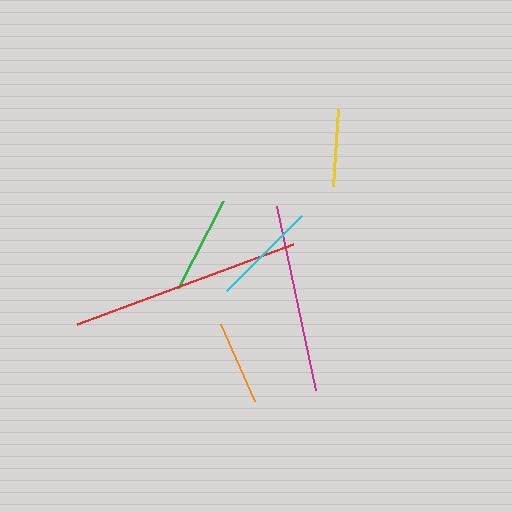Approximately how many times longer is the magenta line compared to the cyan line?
The magenta line is approximately 1.8 times the length of the cyan line.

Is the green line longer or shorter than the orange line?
The green line is longer than the orange line.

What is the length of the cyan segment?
The cyan segment is approximately 106 pixels long.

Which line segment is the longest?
The red line is the longest at approximately 230 pixels.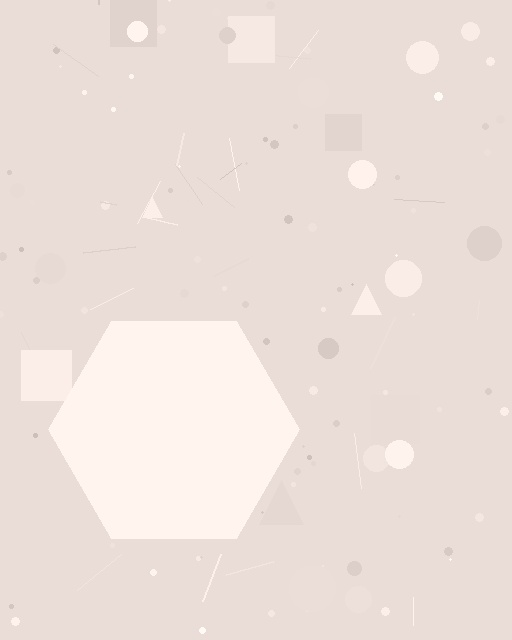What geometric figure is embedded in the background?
A hexagon is embedded in the background.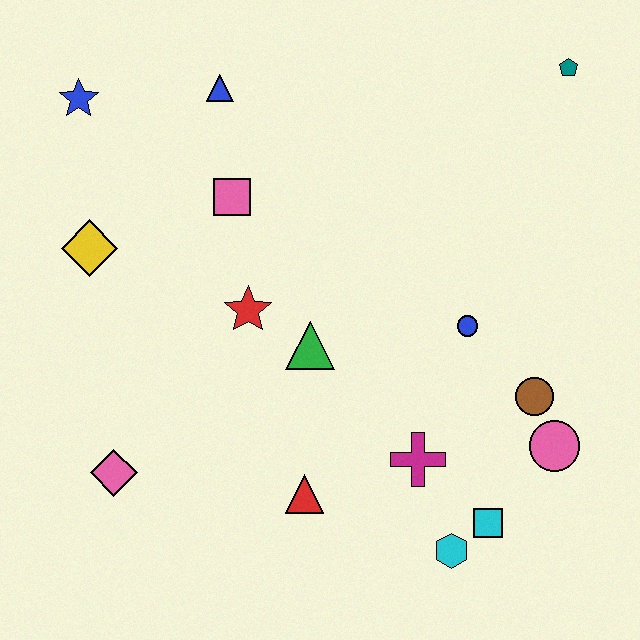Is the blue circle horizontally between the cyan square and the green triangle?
Yes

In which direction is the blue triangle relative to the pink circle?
The blue triangle is above the pink circle.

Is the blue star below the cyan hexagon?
No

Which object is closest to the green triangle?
The red star is closest to the green triangle.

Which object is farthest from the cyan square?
The blue star is farthest from the cyan square.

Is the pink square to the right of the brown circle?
No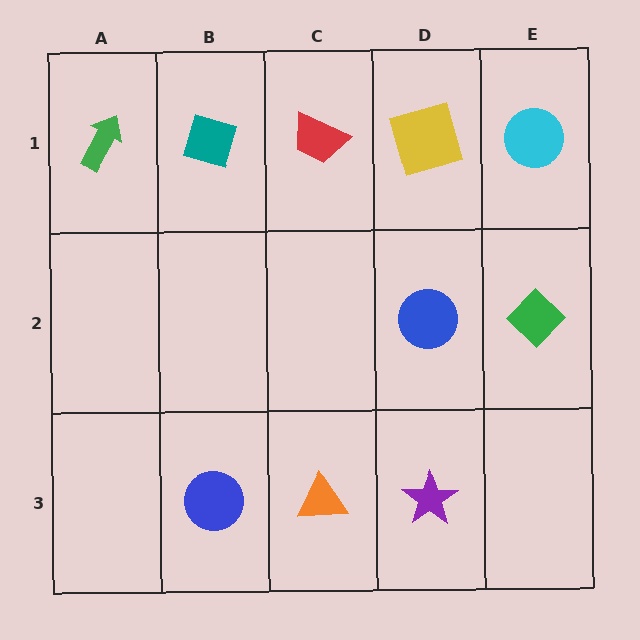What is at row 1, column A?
A green arrow.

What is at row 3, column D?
A purple star.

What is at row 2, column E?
A green diamond.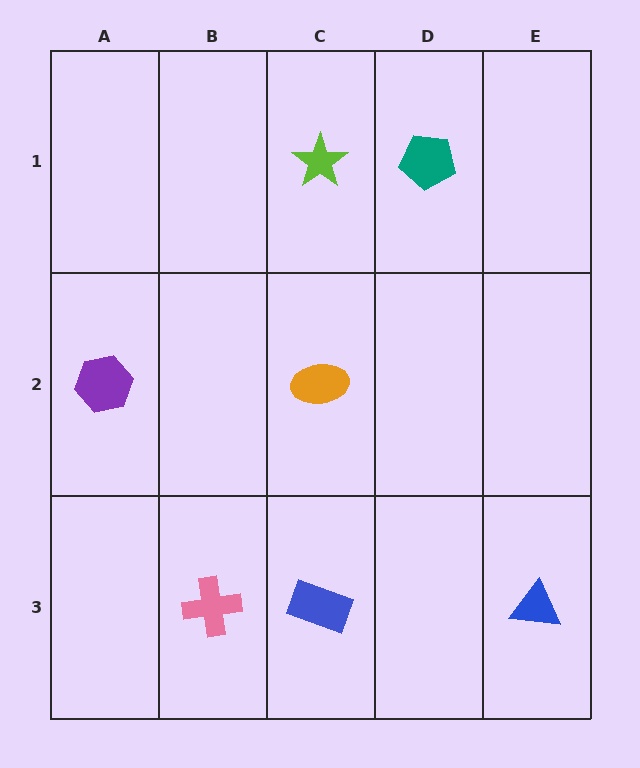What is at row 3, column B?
A pink cross.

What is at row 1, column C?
A lime star.